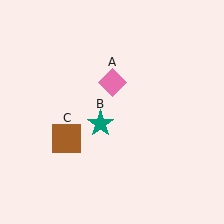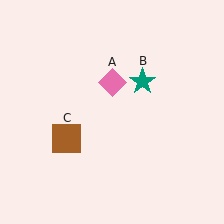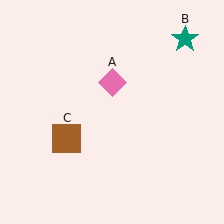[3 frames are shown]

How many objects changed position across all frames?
1 object changed position: teal star (object B).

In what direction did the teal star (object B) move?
The teal star (object B) moved up and to the right.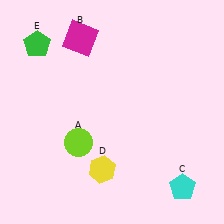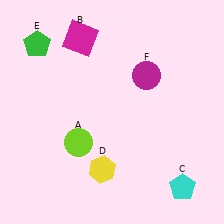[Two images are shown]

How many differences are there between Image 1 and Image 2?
There is 1 difference between the two images.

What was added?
A magenta circle (F) was added in Image 2.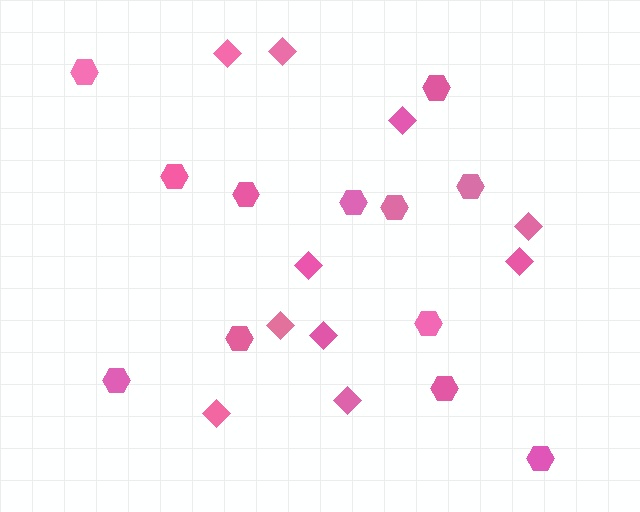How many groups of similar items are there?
There are 2 groups: one group of hexagons (12) and one group of diamonds (10).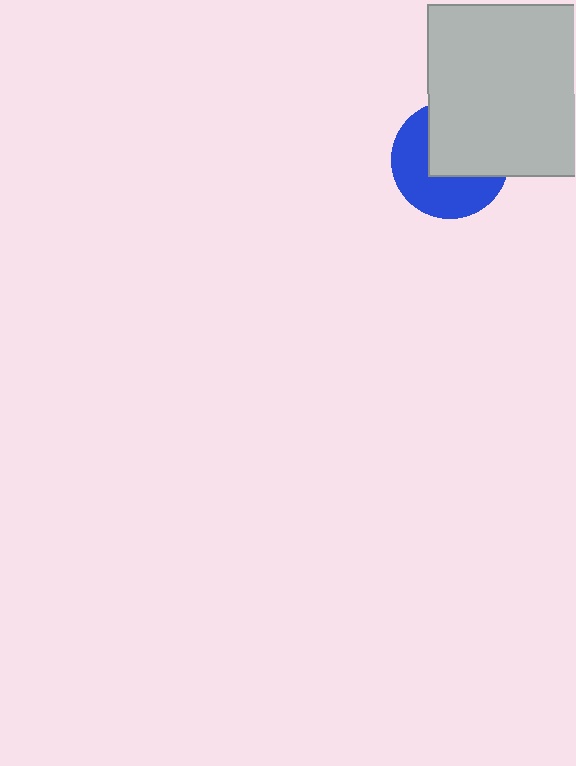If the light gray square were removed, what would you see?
You would see the complete blue circle.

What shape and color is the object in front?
The object in front is a light gray square.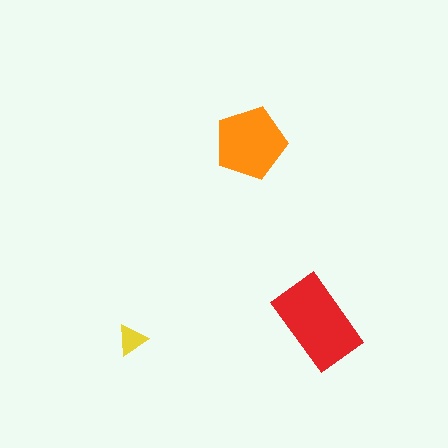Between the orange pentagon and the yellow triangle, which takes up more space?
The orange pentagon.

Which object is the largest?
The red rectangle.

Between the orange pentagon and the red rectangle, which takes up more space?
The red rectangle.